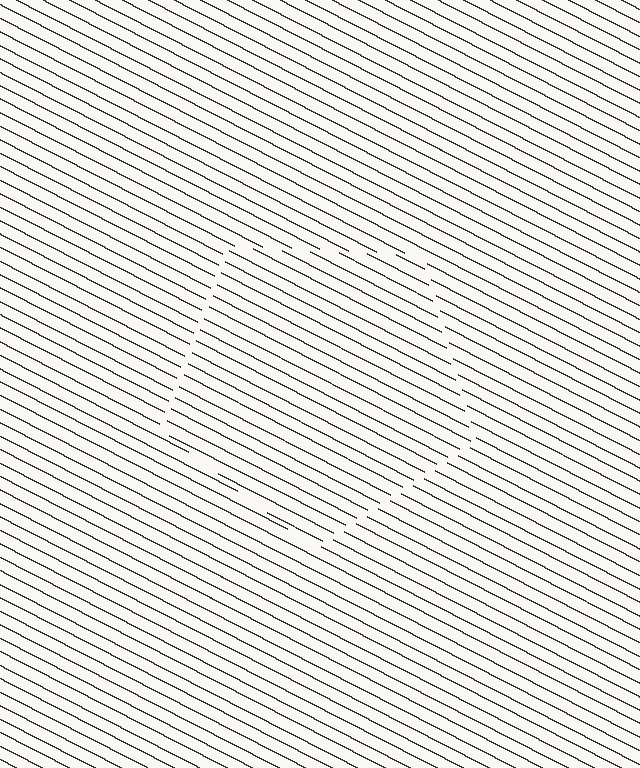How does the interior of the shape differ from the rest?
The interior of the shape contains the same grating, shifted by half a period — the contour is defined by the phase discontinuity where line-ends from the inner and outer gratings abut.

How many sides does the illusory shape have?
5 sides — the line-ends trace a pentagon.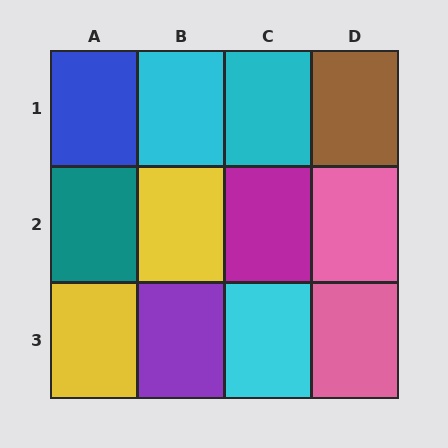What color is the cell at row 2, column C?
Magenta.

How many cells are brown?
1 cell is brown.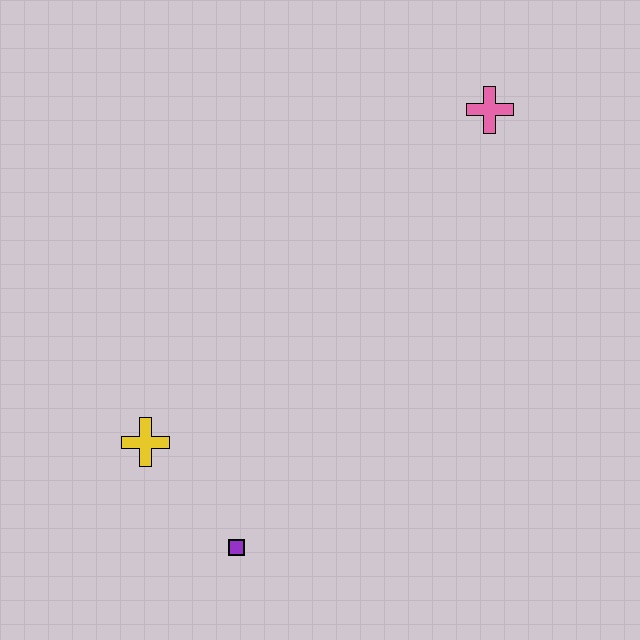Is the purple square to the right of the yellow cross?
Yes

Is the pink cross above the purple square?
Yes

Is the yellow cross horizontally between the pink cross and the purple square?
No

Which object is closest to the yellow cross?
The purple square is closest to the yellow cross.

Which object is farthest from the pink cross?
The purple square is farthest from the pink cross.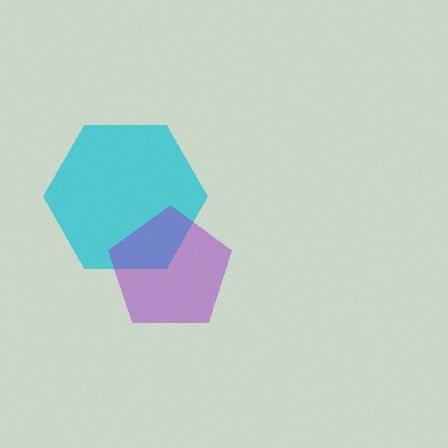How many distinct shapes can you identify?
There are 2 distinct shapes: a cyan hexagon, a purple pentagon.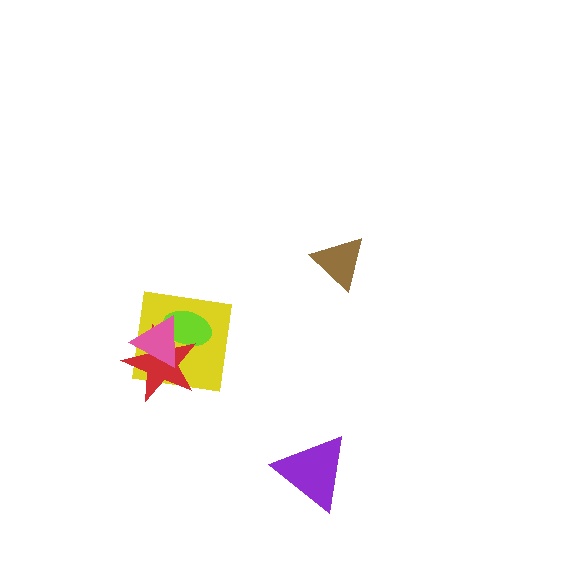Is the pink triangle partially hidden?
No, no other shape covers it.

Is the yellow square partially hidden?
Yes, it is partially covered by another shape.